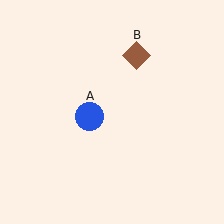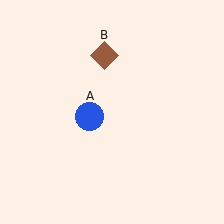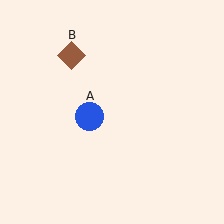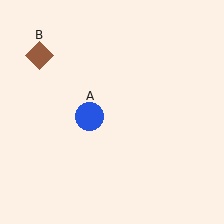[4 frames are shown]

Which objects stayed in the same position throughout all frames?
Blue circle (object A) remained stationary.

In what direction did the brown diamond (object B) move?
The brown diamond (object B) moved left.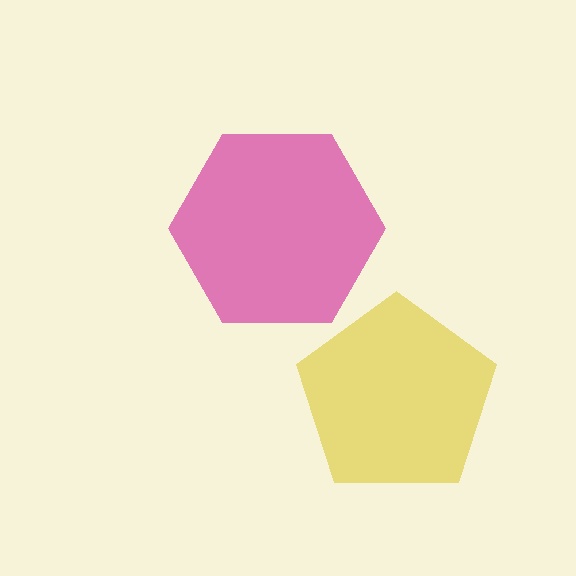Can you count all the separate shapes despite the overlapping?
Yes, there are 2 separate shapes.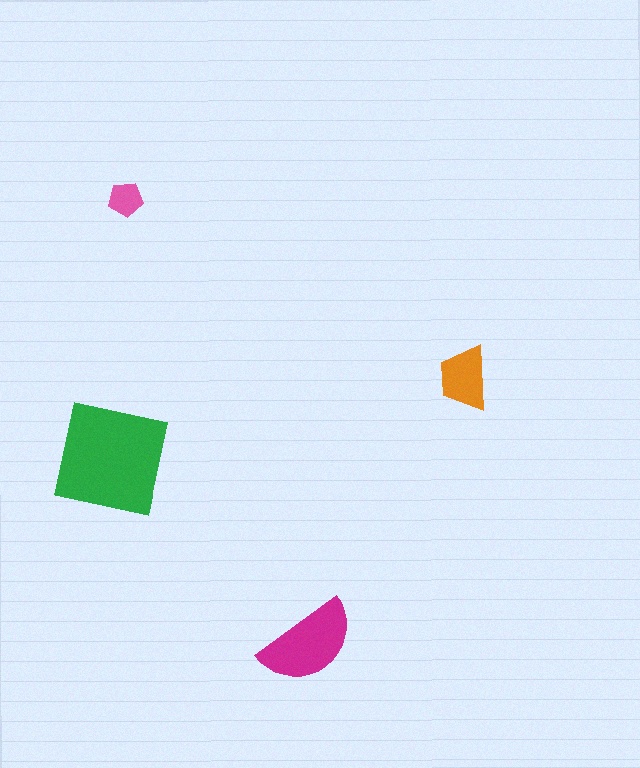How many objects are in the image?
There are 4 objects in the image.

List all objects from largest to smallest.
The green square, the magenta semicircle, the orange trapezoid, the pink pentagon.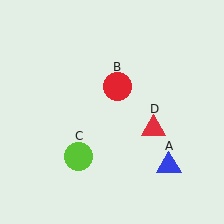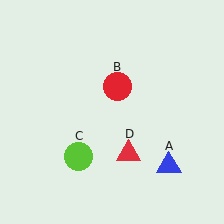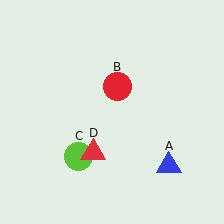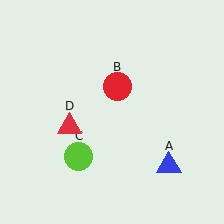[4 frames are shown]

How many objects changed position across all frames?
1 object changed position: red triangle (object D).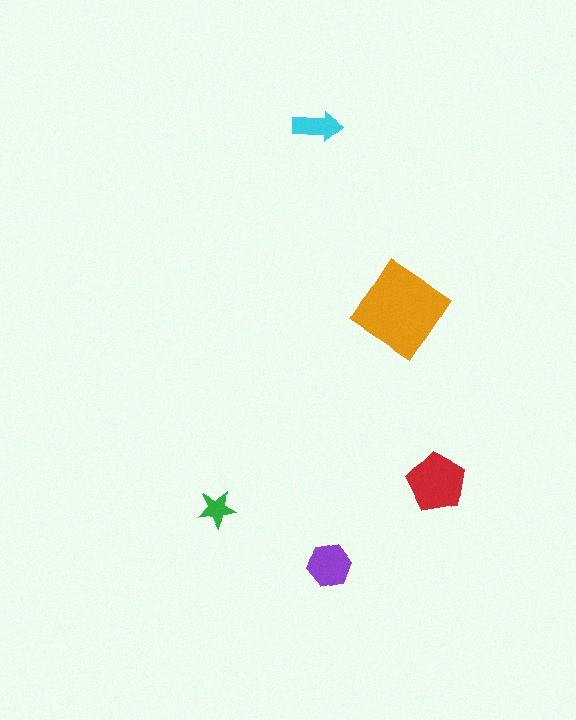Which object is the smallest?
The green star.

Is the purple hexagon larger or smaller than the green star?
Larger.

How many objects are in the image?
There are 5 objects in the image.